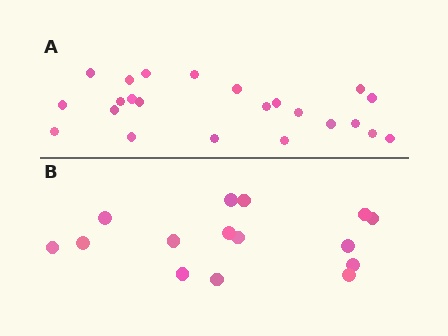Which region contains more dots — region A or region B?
Region A (the top region) has more dots.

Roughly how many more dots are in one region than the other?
Region A has roughly 8 or so more dots than region B.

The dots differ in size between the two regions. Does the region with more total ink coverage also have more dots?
No. Region B has more total ink coverage because its dots are larger, but region A actually contains more individual dots. Total area can be misleading — the number of items is what matters here.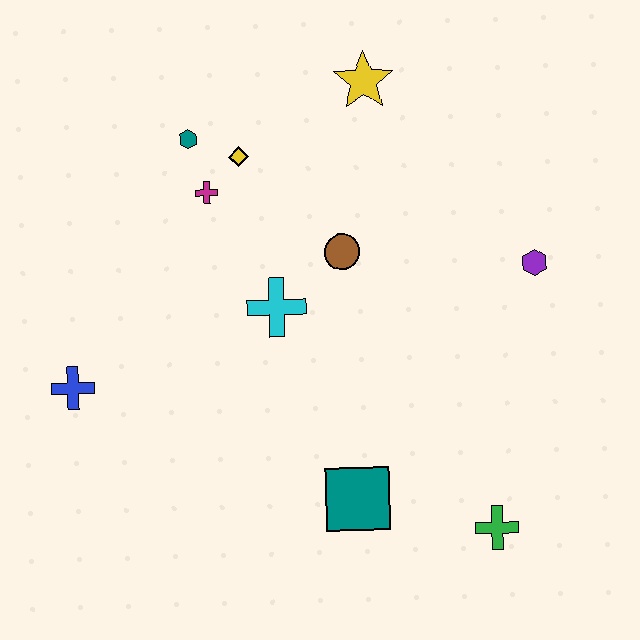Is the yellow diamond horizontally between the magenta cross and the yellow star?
Yes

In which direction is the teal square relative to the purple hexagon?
The teal square is below the purple hexagon.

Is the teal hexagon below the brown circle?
No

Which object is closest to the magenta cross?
The yellow diamond is closest to the magenta cross.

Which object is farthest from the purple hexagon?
The blue cross is farthest from the purple hexagon.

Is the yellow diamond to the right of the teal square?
No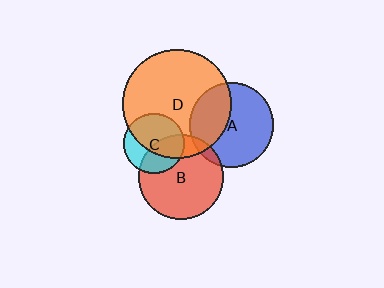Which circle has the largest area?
Circle D (orange).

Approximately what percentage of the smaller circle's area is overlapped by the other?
Approximately 20%.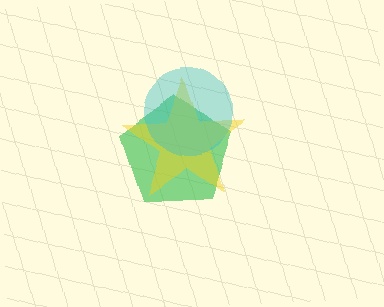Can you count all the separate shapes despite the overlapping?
Yes, there are 3 separate shapes.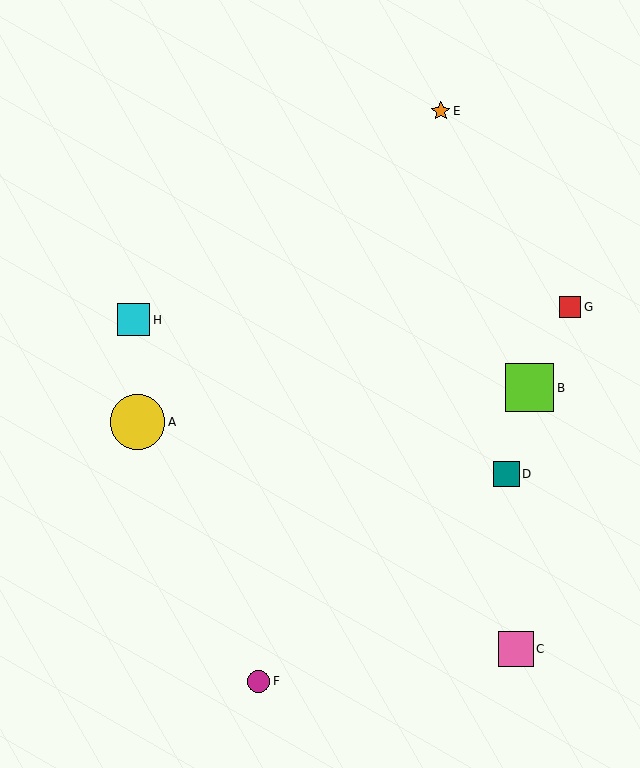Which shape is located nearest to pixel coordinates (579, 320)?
The red square (labeled G) at (570, 307) is nearest to that location.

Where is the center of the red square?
The center of the red square is at (570, 307).